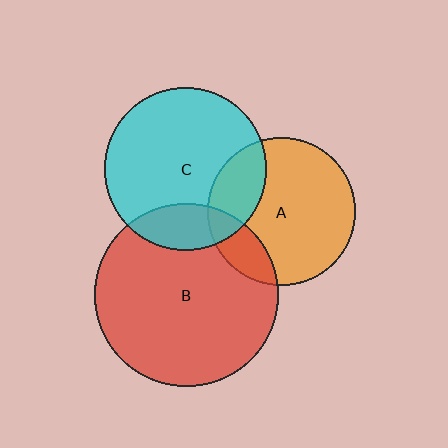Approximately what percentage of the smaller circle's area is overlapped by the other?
Approximately 20%.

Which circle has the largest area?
Circle B (red).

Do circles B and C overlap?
Yes.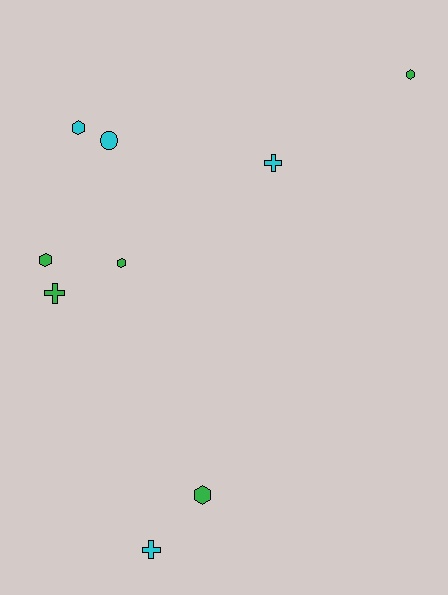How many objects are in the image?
There are 9 objects.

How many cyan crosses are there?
There are 2 cyan crosses.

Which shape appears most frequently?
Hexagon, with 5 objects.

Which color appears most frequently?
Green, with 5 objects.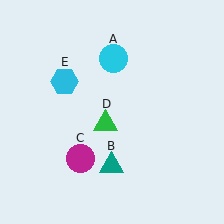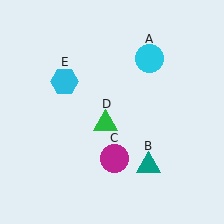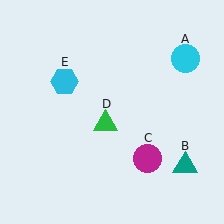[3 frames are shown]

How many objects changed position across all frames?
3 objects changed position: cyan circle (object A), teal triangle (object B), magenta circle (object C).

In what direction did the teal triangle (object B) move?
The teal triangle (object B) moved right.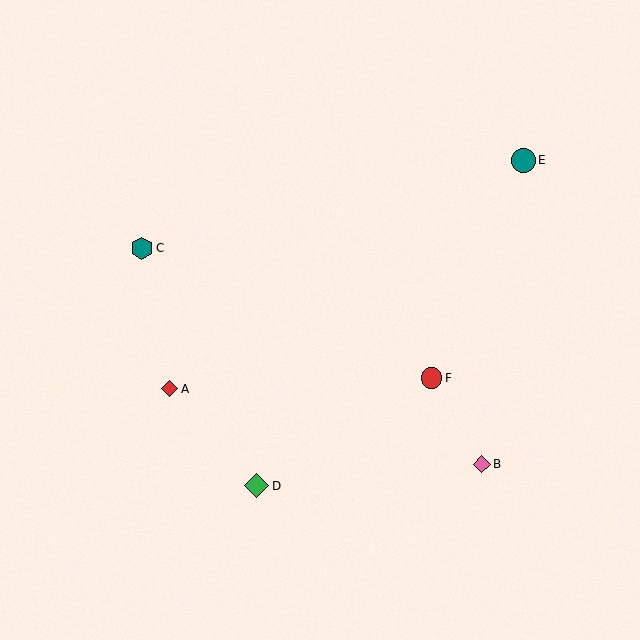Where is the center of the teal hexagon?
The center of the teal hexagon is at (142, 248).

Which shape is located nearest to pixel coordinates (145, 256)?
The teal hexagon (labeled C) at (142, 248) is nearest to that location.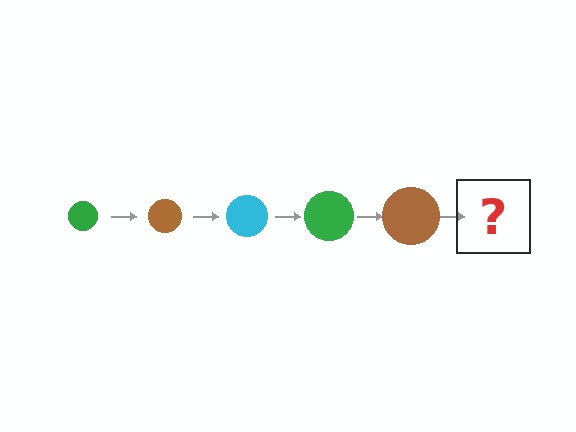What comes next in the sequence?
The next element should be a cyan circle, larger than the previous one.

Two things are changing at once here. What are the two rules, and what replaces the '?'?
The two rules are that the circle grows larger each step and the color cycles through green, brown, and cyan. The '?' should be a cyan circle, larger than the previous one.